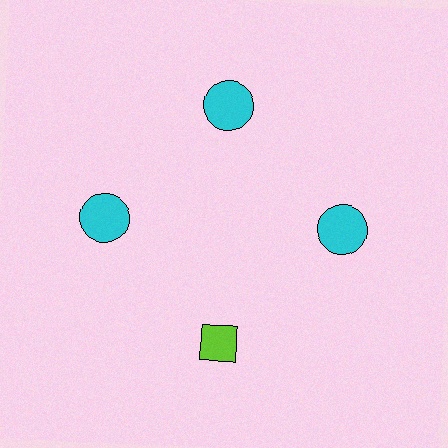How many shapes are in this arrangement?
There are 4 shapes arranged in a ring pattern.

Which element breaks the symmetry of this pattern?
The lime diamond at roughly the 6 o'clock position breaks the symmetry. All other shapes are cyan circles.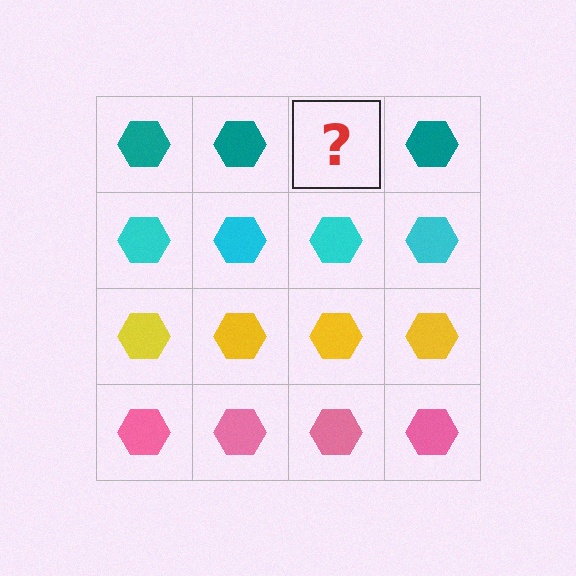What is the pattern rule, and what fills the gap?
The rule is that each row has a consistent color. The gap should be filled with a teal hexagon.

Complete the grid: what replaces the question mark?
The question mark should be replaced with a teal hexagon.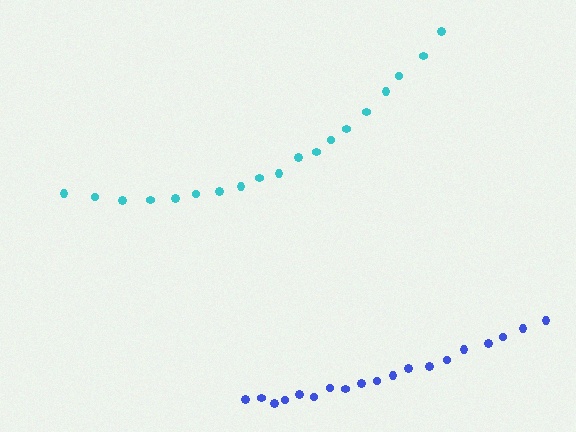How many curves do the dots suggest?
There are 2 distinct paths.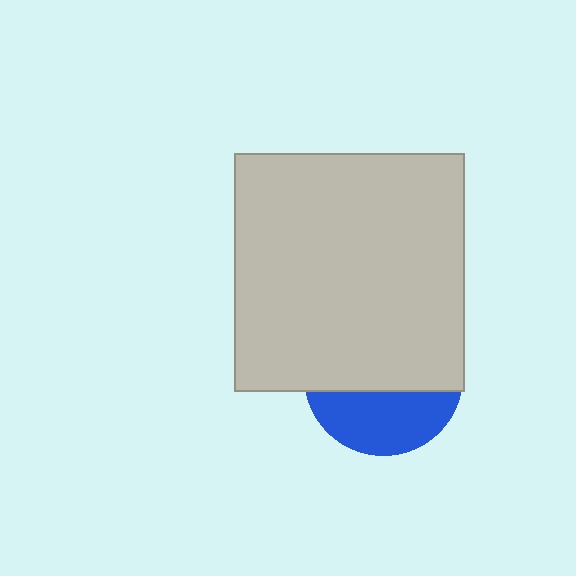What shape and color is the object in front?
The object in front is a light gray rectangle.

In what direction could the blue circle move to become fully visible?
The blue circle could move down. That would shift it out from behind the light gray rectangle entirely.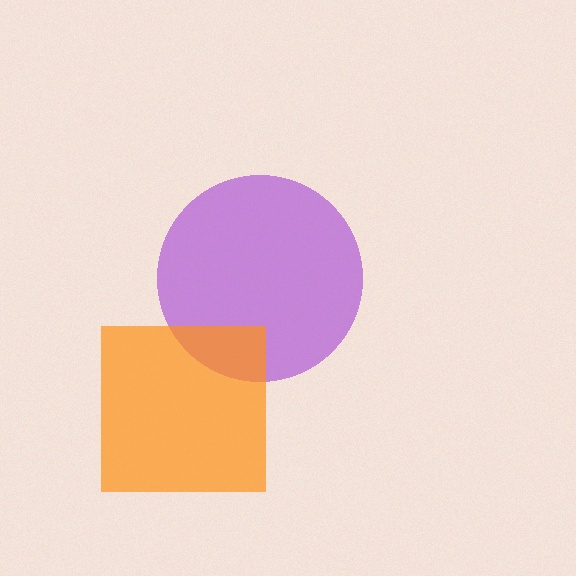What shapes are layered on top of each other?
The layered shapes are: a purple circle, an orange square.